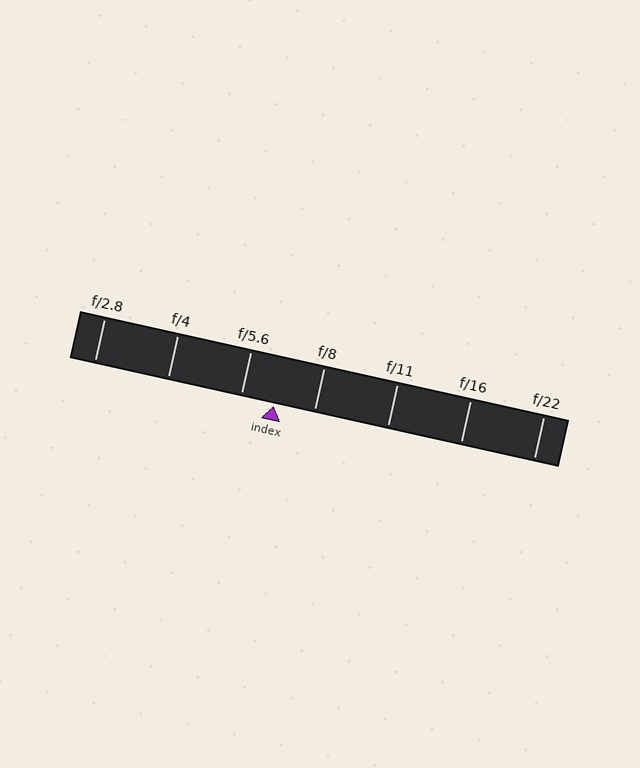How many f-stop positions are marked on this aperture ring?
There are 7 f-stop positions marked.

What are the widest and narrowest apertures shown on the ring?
The widest aperture shown is f/2.8 and the narrowest is f/22.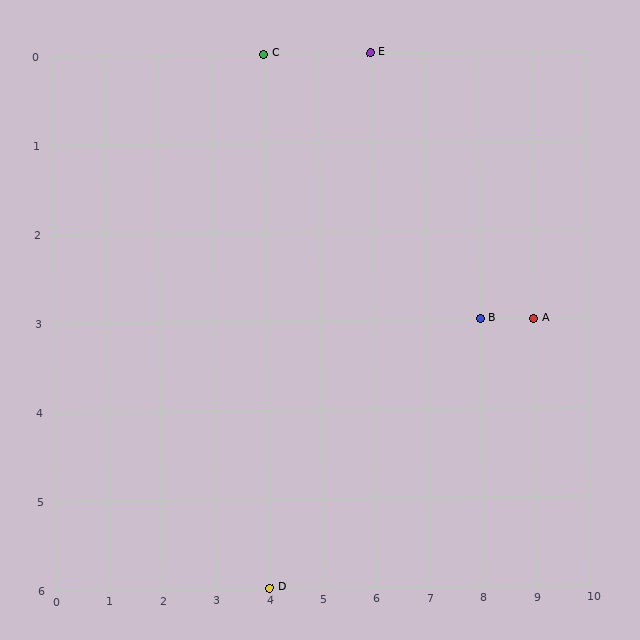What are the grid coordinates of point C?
Point C is at grid coordinates (4, 0).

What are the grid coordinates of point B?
Point B is at grid coordinates (8, 3).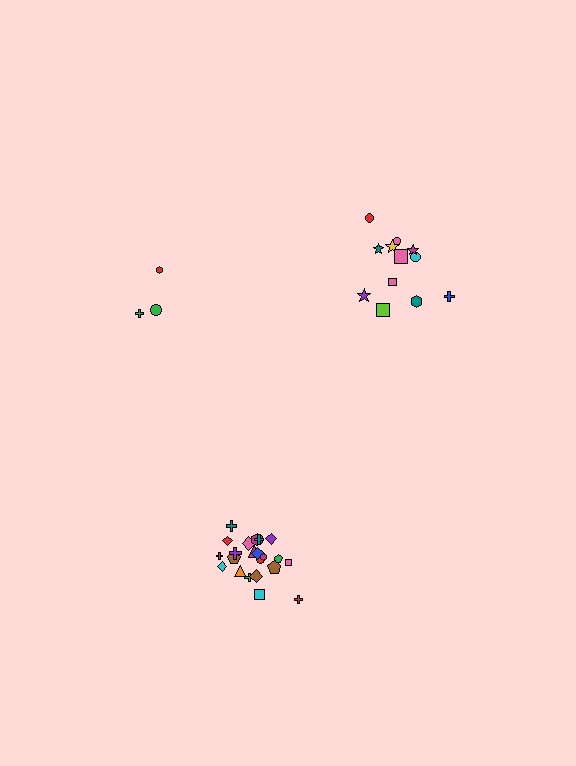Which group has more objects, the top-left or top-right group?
The top-right group.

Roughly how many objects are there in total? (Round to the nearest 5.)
Roughly 35 objects in total.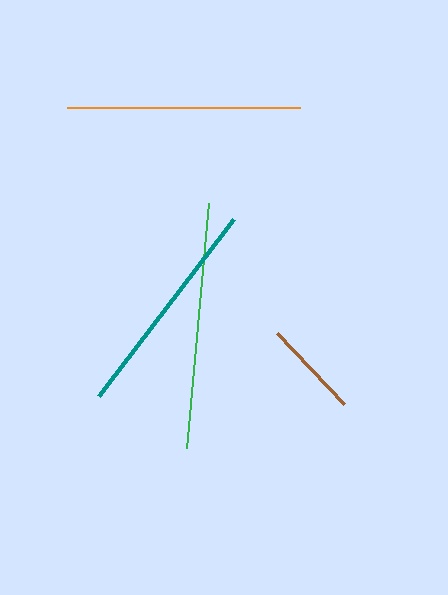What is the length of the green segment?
The green segment is approximately 245 pixels long.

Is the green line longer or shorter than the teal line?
The green line is longer than the teal line.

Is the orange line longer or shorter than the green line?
The green line is longer than the orange line.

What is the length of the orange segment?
The orange segment is approximately 233 pixels long.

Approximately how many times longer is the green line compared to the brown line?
The green line is approximately 2.5 times the length of the brown line.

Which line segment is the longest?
The green line is the longest at approximately 245 pixels.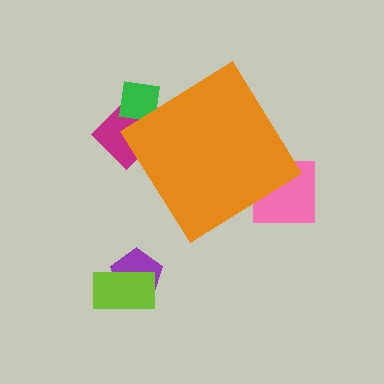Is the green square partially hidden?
Yes, the green square is partially hidden behind the orange diamond.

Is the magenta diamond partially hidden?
Yes, the magenta diamond is partially hidden behind the orange diamond.